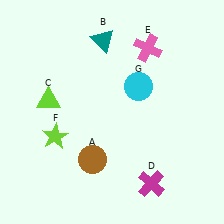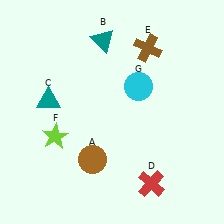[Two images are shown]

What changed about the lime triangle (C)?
In Image 1, C is lime. In Image 2, it changed to teal.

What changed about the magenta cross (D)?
In Image 1, D is magenta. In Image 2, it changed to red.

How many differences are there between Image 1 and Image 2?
There are 3 differences between the two images.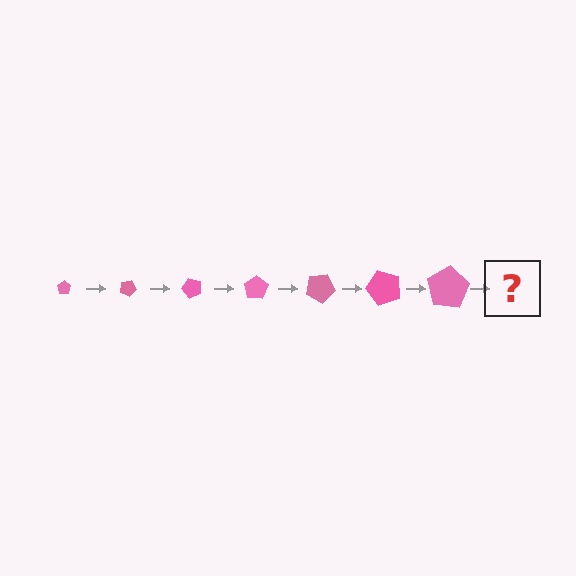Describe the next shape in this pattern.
It should be a pentagon, larger than the previous one and rotated 175 degrees from the start.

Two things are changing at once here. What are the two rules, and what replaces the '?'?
The two rules are that the pentagon grows larger each step and it rotates 25 degrees each step. The '?' should be a pentagon, larger than the previous one and rotated 175 degrees from the start.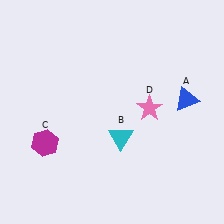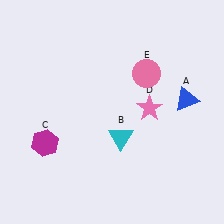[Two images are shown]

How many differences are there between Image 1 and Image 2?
There is 1 difference between the two images.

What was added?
A pink circle (E) was added in Image 2.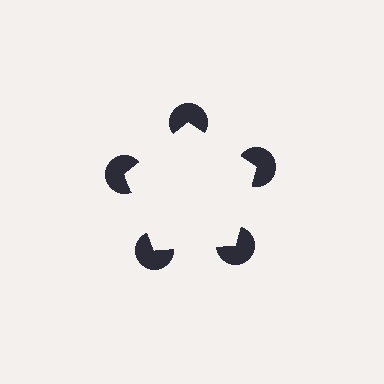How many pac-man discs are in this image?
There are 5 — one at each vertex of the illusory pentagon.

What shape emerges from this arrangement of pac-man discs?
An illusory pentagon — its edges are inferred from the aligned wedge cuts in the pac-man discs, not physically drawn.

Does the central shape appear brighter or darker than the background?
It typically appears slightly brighter than the background, even though no actual brightness change is drawn.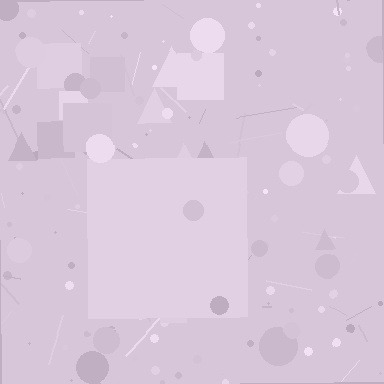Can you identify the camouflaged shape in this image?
The camouflaged shape is a square.